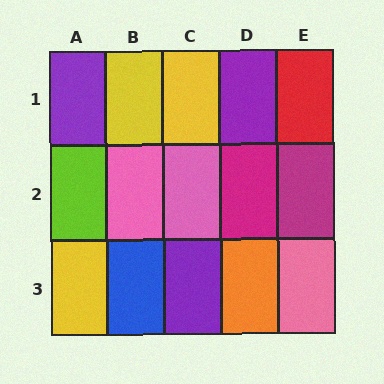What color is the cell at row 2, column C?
Pink.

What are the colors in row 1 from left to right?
Purple, yellow, yellow, purple, red.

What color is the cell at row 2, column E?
Magenta.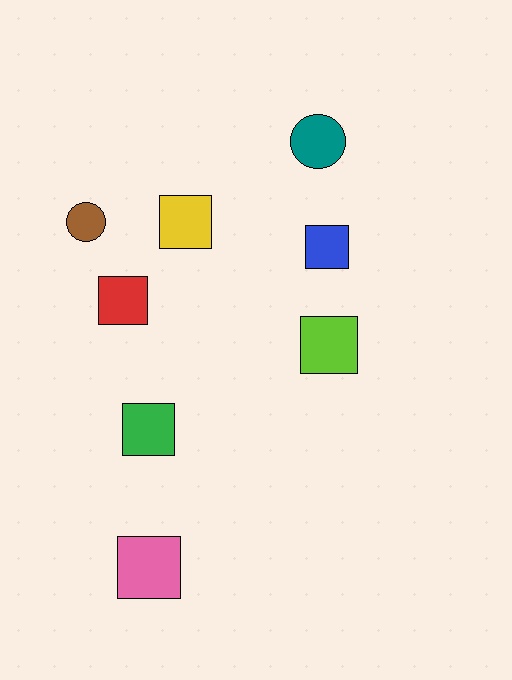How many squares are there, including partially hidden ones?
There are 6 squares.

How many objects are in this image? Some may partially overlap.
There are 8 objects.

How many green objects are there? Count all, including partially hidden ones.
There is 1 green object.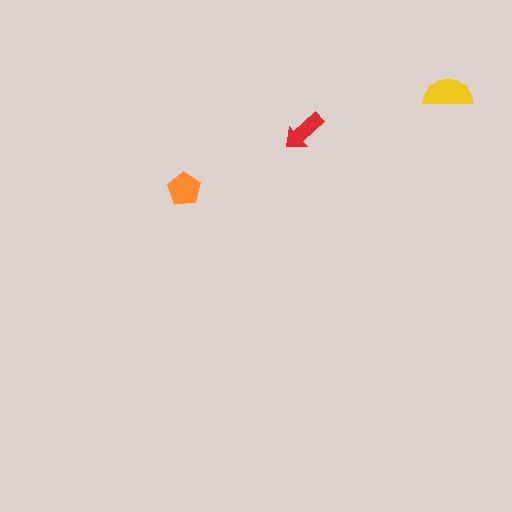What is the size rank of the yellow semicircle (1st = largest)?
1st.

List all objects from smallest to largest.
The red arrow, the orange pentagon, the yellow semicircle.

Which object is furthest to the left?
The orange pentagon is leftmost.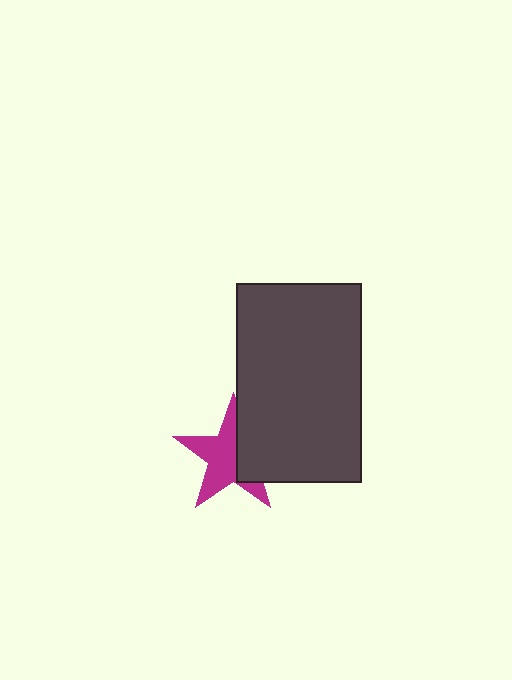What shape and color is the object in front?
The object in front is a dark gray rectangle.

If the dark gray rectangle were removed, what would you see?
You would see the complete magenta star.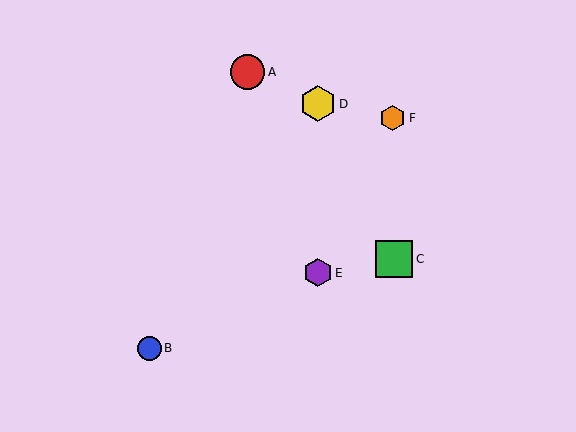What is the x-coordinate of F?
Object F is at x≈393.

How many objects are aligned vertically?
2 objects (D, E) are aligned vertically.